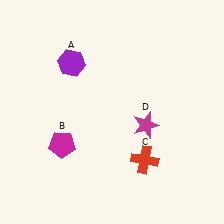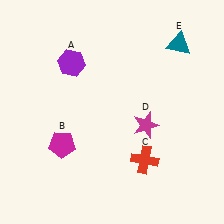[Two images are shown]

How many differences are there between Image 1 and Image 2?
There is 1 difference between the two images.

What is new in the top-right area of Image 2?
A teal triangle (E) was added in the top-right area of Image 2.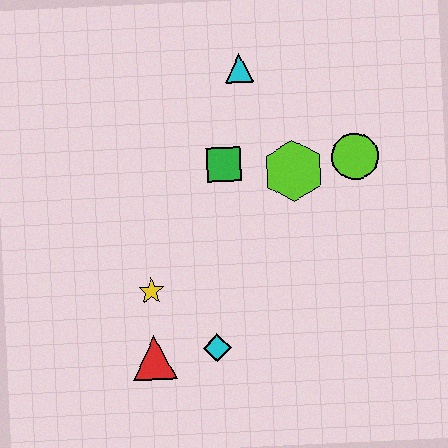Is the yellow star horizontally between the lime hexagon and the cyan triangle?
No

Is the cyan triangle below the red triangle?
No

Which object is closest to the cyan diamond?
The red triangle is closest to the cyan diamond.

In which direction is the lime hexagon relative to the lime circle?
The lime hexagon is to the left of the lime circle.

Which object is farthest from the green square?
The red triangle is farthest from the green square.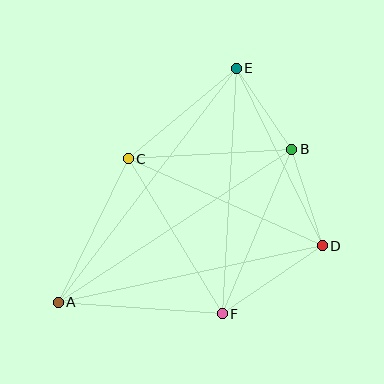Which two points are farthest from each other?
Points A and E are farthest from each other.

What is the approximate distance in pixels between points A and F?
The distance between A and F is approximately 164 pixels.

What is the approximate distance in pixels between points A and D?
The distance between A and D is approximately 270 pixels.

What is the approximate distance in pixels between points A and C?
The distance between A and C is approximately 160 pixels.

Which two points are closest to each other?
Points B and E are closest to each other.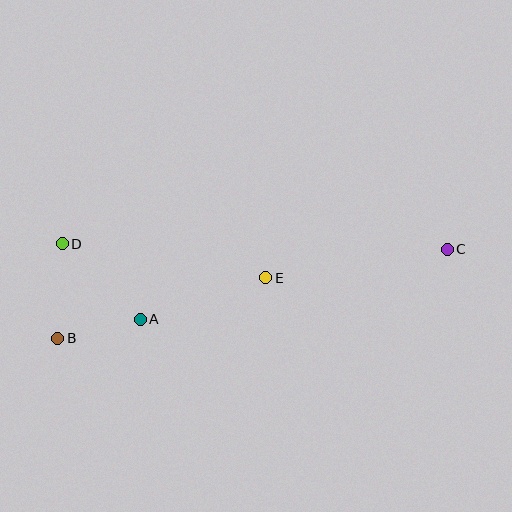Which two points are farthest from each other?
Points B and C are farthest from each other.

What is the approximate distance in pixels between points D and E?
The distance between D and E is approximately 206 pixels.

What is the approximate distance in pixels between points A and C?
The distance between A and C is approximately 314 pixels.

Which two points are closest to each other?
Points A and B are closest to each other.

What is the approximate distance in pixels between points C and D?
The distance between C and D is approximately 385 pixels.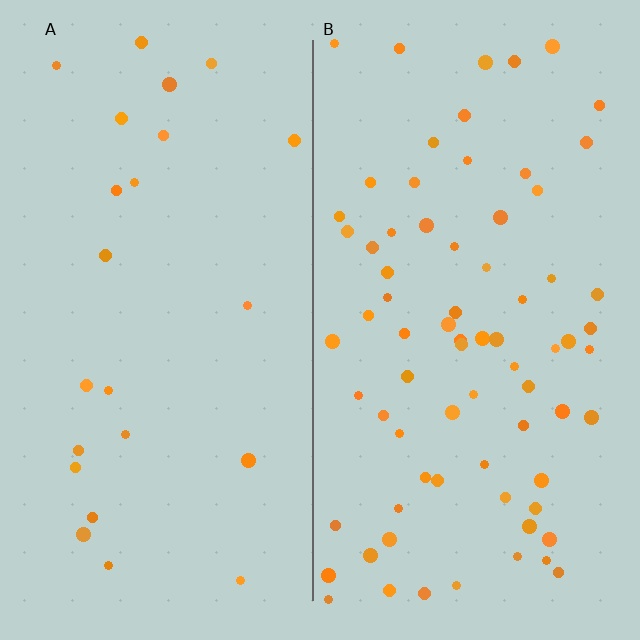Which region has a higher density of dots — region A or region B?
B (the right).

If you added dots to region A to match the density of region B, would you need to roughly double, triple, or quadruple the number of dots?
Approximately triple.